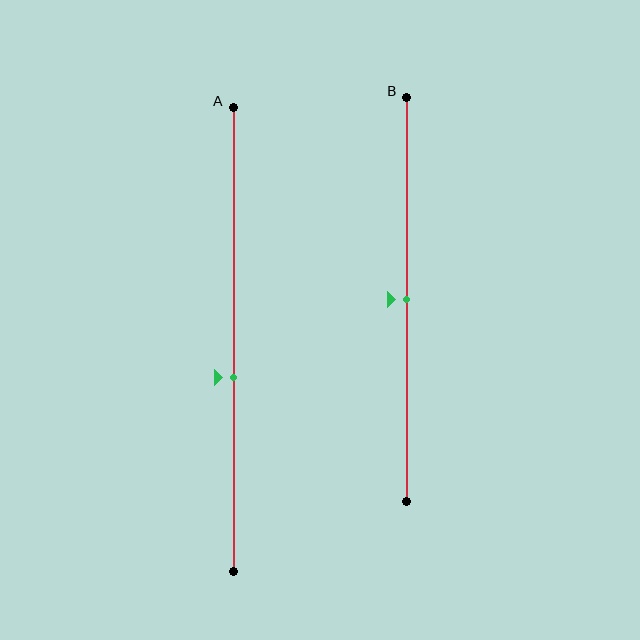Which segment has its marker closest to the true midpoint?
Segment B has its marker closest to the true midpoint.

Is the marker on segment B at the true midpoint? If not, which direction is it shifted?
Yes, the marker on segment B is at the true midpoint.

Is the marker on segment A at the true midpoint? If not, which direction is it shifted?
No, the marker on segment A is shifted downward by about 8% of the segment length.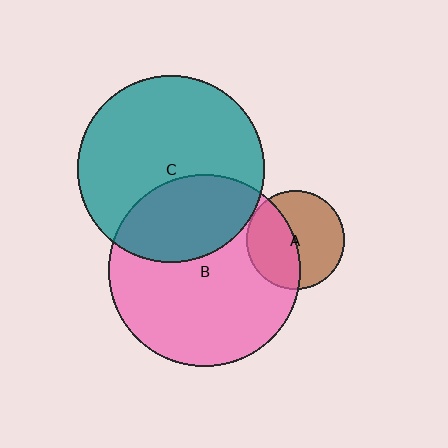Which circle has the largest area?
Circle B (pink).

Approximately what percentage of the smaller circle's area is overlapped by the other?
Approximately 35%.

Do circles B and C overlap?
Yes.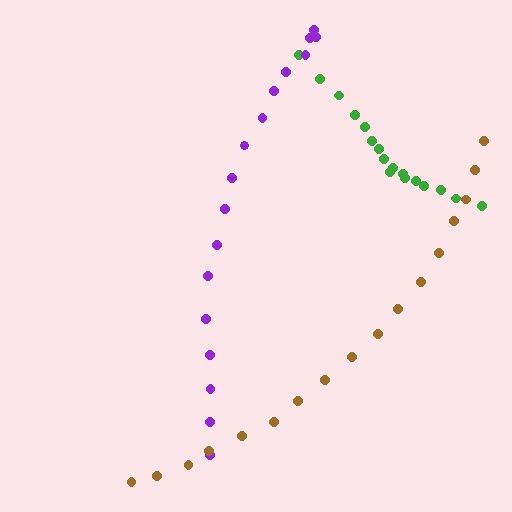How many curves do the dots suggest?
There are 3 distinct paths.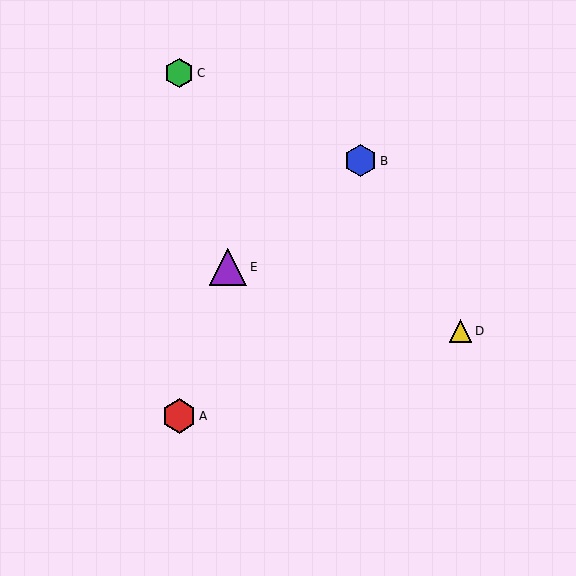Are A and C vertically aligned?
Yes, both are at x≈179.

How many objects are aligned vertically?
2 objects (A, C) are aligned vertically.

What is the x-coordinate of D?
Object D is at x≈461.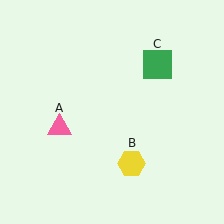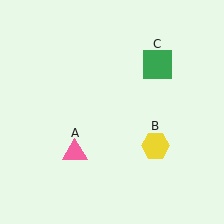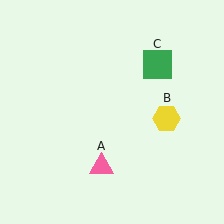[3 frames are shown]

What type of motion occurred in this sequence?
The pink triangle (object A), yellow hexagon (object B) rotated counterclockwise around the center of the scene.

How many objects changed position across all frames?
2 objects changed position: pink triangle (object A), yellow hexagon (object B).